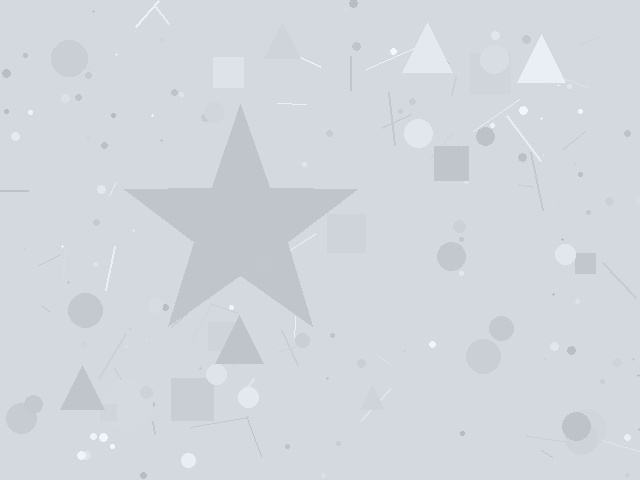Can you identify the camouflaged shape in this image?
The camouflaged shape is a star.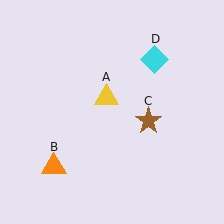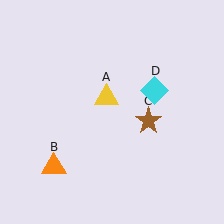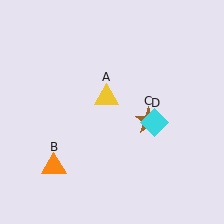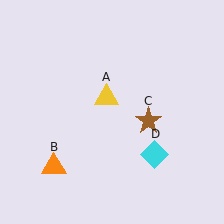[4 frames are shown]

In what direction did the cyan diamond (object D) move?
The cyan diamond (object D) moved down.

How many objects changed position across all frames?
1 object changed position: cyan diamond (object D).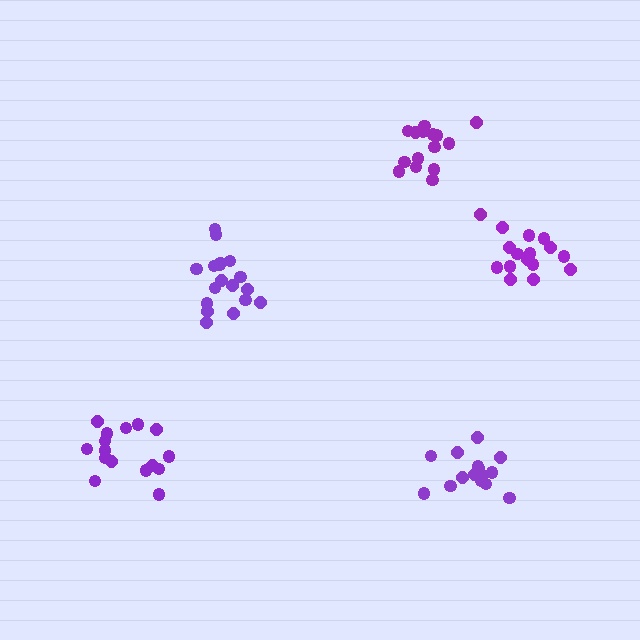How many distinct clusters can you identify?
There are 5 distinct clusters.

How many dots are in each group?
Group 1: 15 dots, Group 2: 18 dots, Group 3: 16 dots, Group 4: 15 dots, Group 5: 16 dots (80 total).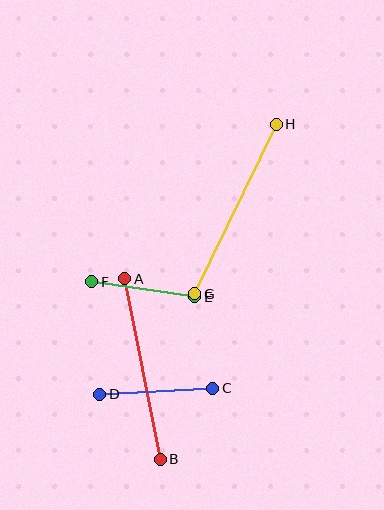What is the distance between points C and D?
The distance is approximately 113 pixels.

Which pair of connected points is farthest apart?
Points G and H are farthest apart.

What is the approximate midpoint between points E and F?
The midpoint is at approximately (143, 289) pixels.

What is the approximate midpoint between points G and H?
The midpoint is at approximately (236, 209) pixels.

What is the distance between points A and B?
The distance is approximately 184 pixels.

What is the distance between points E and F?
The distance is approximately 104 pixels.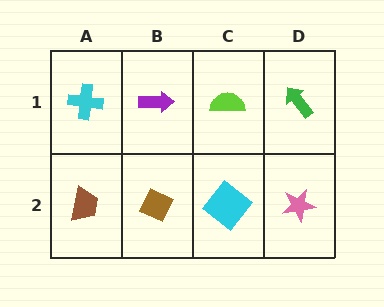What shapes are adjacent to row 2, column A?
A cyan cross (row 1, column A), a brown diamond (row 2, column B).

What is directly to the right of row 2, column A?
A brown diamond.